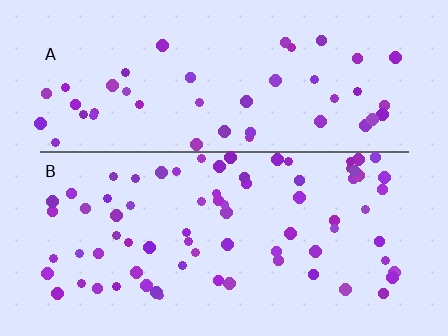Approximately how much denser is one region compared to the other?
Approximately 1.6× — region B over region A.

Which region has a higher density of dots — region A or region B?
B (the bottom).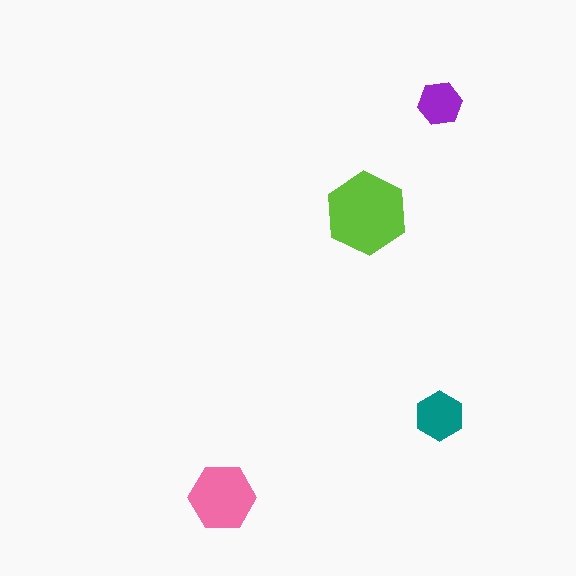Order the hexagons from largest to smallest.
the lime one, the pink one, the teal one, the purple one.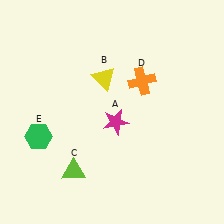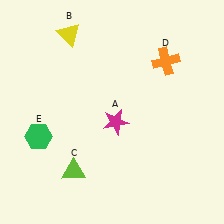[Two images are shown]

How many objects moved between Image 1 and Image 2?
2 objects moved between the two images.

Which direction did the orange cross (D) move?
The orange cross (D) moved right.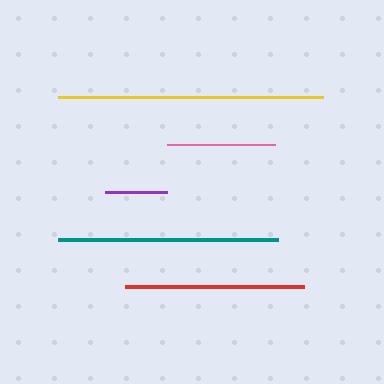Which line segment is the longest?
The yellow line is the longest at approximately 265 pixels.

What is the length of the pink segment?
The pink segment is approximately 108 pixels long.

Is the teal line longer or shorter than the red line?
The teal line is longer than the red line.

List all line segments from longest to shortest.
From longest to shortest: yellow, teal, red, pink, purple.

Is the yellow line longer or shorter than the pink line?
The yellow line is longer than the pink line.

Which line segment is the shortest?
The purple line is the shortest at approximately 62 pixels.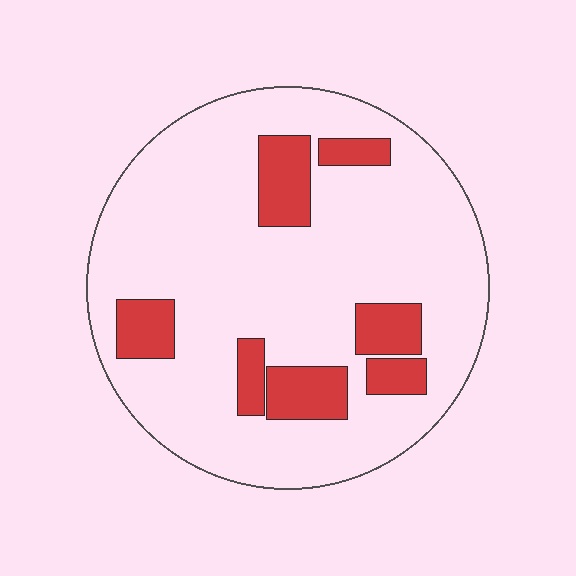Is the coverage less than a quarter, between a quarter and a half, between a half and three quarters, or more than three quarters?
Less than a quarter.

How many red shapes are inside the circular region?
7.